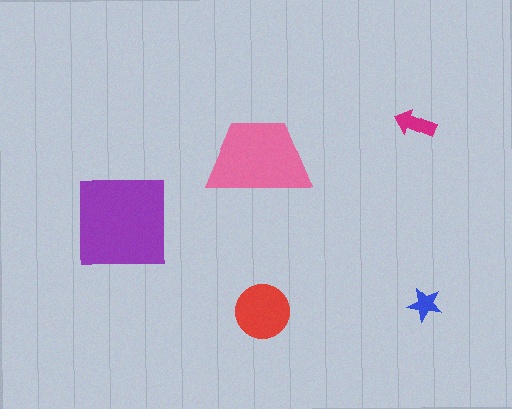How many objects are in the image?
There are 5 objects in the image.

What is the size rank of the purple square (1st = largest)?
1st.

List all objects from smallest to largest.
The blue star, the magenta arrow, the red circle, the pink trapezoid, the purple square.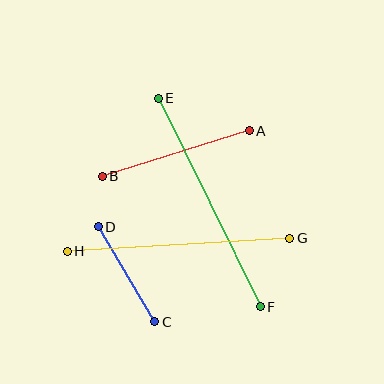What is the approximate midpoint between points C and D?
The midpoint is at approximately (127, 274) pixels.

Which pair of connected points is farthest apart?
Points E and F are farthest apart.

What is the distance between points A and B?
The distance is approximately 154 pixels.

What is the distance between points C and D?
The distance is approximately 111 pixels.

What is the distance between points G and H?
The distance is approximately 223 pixels.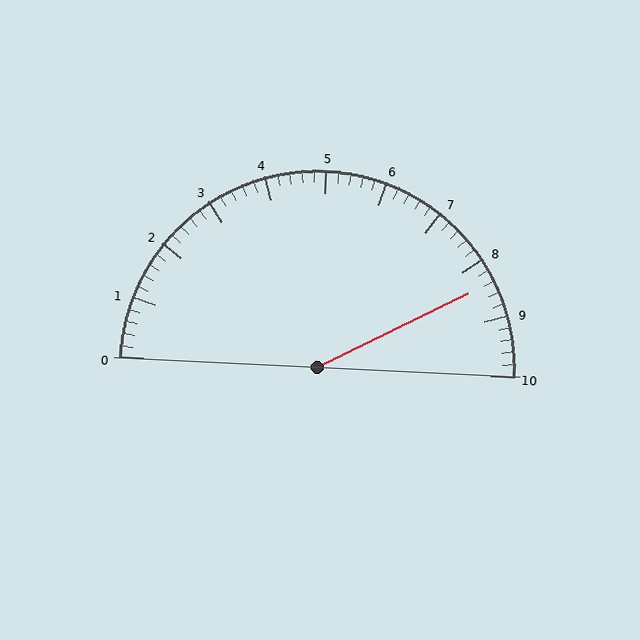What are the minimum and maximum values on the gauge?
The gauge ranges from 0 to 10.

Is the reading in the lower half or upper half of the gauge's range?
The reading is in the upper half of the range (0 to 10).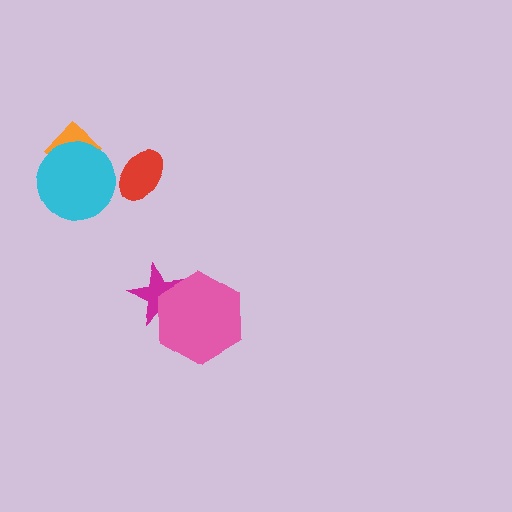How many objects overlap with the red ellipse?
0 objects overlap with the red ellipse.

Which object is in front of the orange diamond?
The cyan circle is in front of the orange diamond.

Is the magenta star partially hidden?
Yes, it is partially covered by another shape.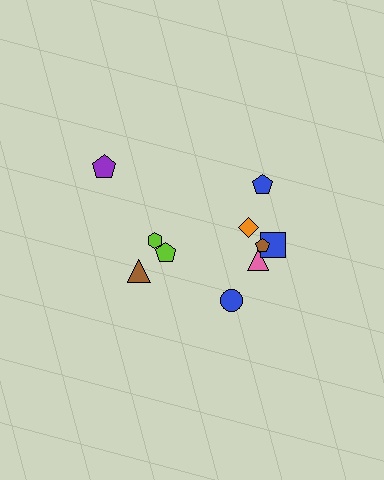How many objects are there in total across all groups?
There are 10 objects.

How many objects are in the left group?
There are 4 objects.